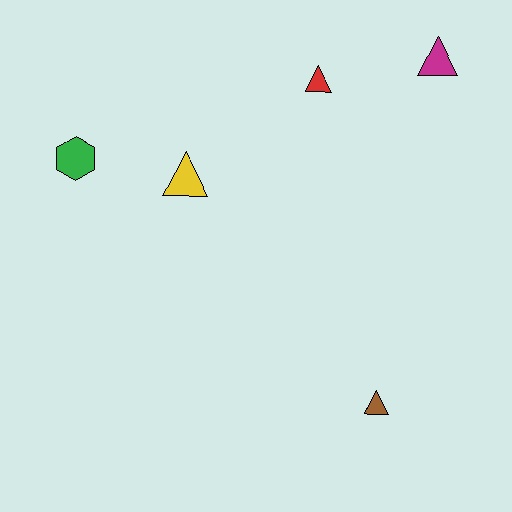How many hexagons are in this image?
There is 1 hexagon.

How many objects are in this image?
There are 5 objects.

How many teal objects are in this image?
There are no teal objects.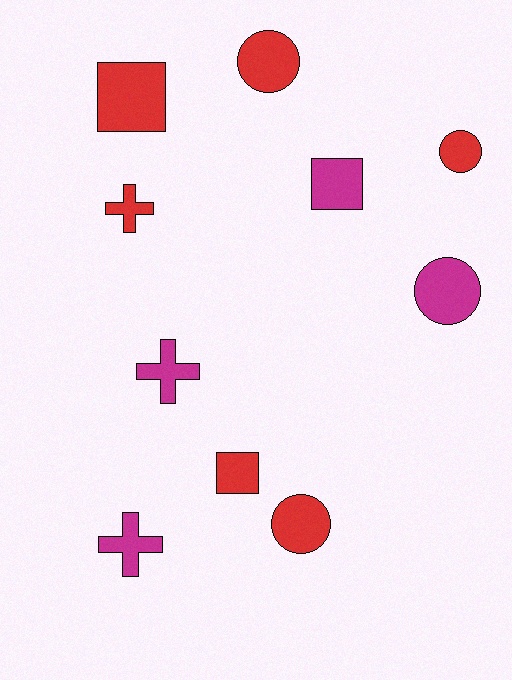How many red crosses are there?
There is 1 red cross.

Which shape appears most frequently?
Circle, with 4 objects.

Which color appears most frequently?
Red, with 6 objects.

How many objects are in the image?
There are 10 objects.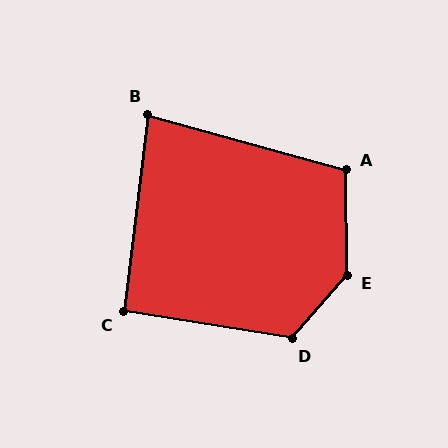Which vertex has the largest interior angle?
E, at approximately 139 degrees.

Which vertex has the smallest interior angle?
B, at approximately 81 degrees.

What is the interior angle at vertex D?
Approximately 122 degrees (obtuse).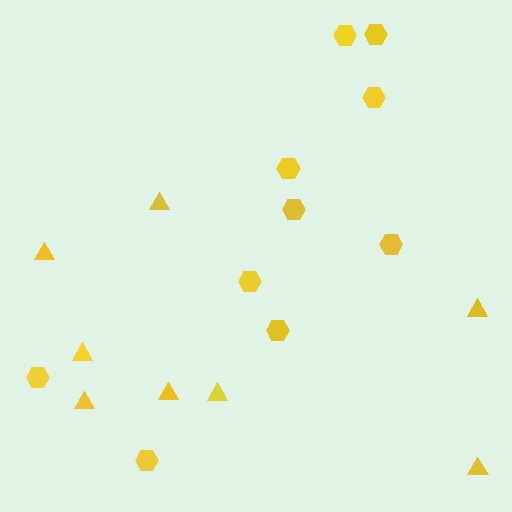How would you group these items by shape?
There are 2 groups: one group of triangles (8) and one group of hexagons (10).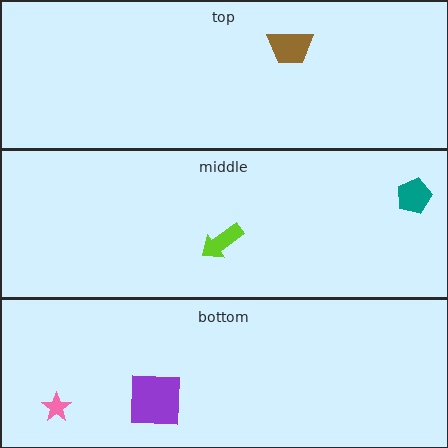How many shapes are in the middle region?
2.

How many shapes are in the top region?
1.